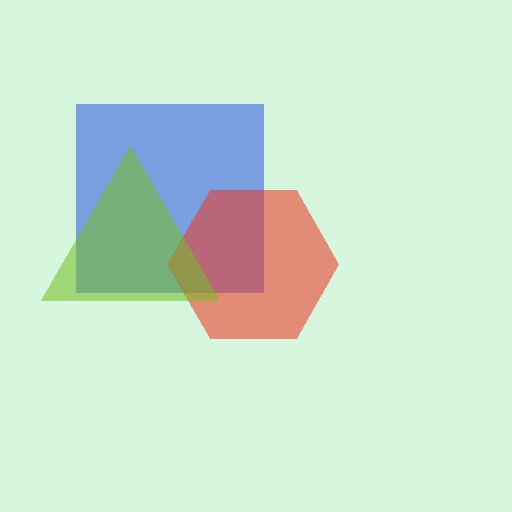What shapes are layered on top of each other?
The layered shapes are: a blue square, a red hexagon, a lime triangle.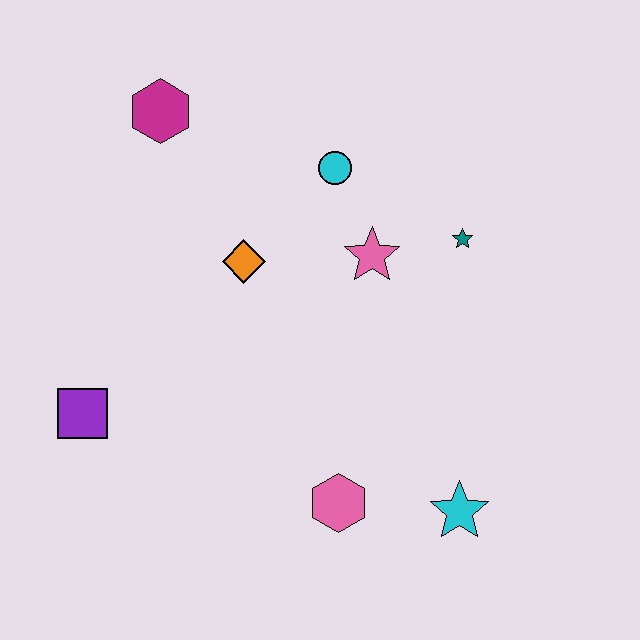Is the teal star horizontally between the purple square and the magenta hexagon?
No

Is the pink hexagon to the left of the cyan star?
Yes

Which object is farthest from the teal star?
The purple square is farthest from the teal star.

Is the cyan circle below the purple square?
No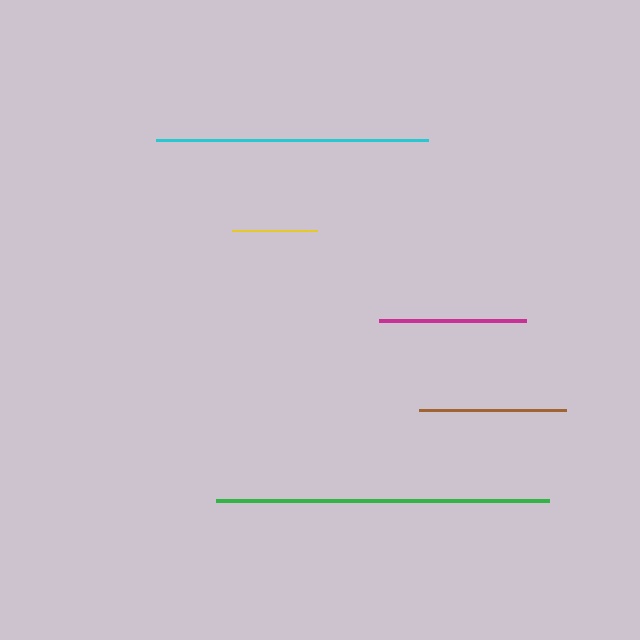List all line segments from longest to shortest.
From longest to shortest: green, cyan, magenta, brown, yellow.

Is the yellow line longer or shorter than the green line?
The green line is longer than the yellow line.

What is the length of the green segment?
The green segment is approximately 333 pixels long.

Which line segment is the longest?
The green line is the longest at approximately 333 pixels.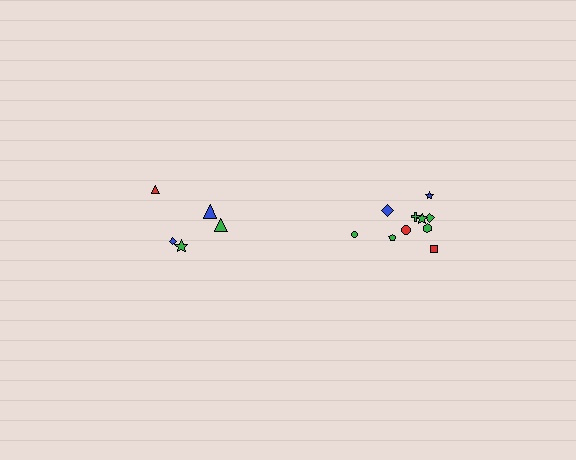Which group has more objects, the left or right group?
The right group.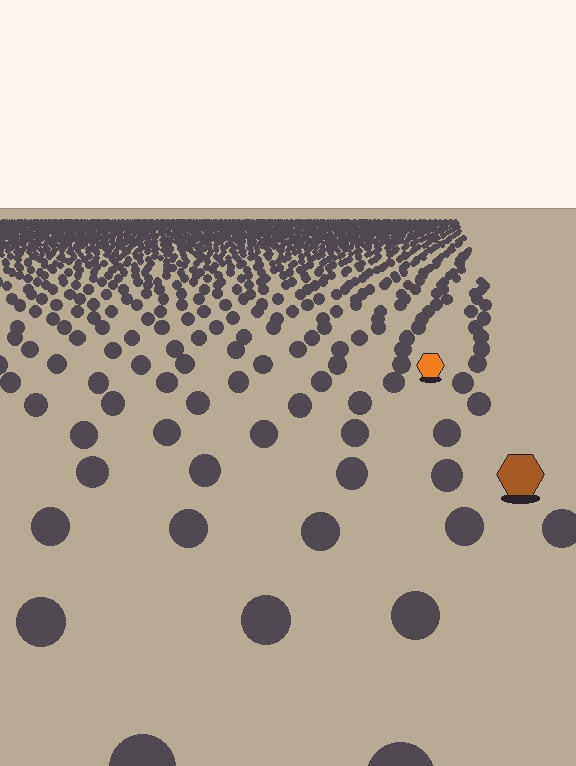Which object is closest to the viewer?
The brown hexagon is closest. The texture marks near it are larger and more spread out.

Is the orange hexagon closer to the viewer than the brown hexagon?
No. The brown hexagon is closer — you can tell from the texture gradient: the ground texture is coarser near it.